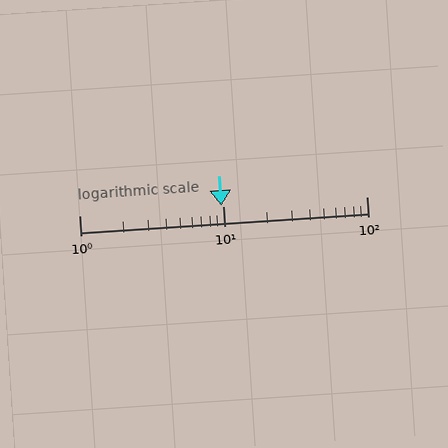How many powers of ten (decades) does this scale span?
The scale spans 2 decades, from 1 to 100.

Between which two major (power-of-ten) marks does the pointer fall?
The pointer is between 1 and 10.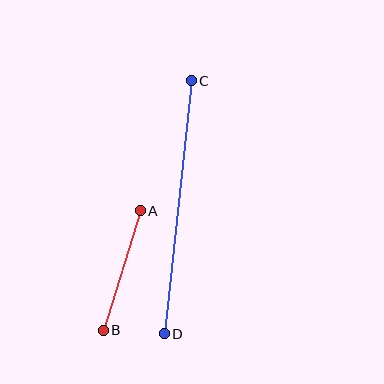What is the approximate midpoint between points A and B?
The midpoint is at approximately (122, 271) pixels.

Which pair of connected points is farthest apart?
Points C and D are farthest apart.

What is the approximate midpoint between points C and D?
The midpoint is at approximately (178, 207) pixels.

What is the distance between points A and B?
The distance is approximately 125 pixels.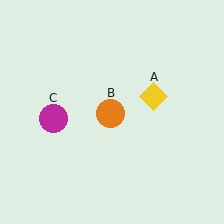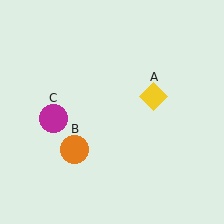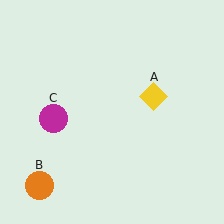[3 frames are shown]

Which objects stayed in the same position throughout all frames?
Yellow diamond (object A) and magenta circle (object C) remained stationary.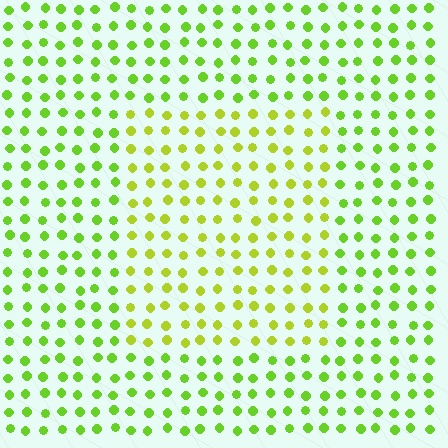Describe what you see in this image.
The image is filled with small lime elements in a uniform arrangement. A rectangle-shaped region is visible where the elements are tinted to a slightly different hue, forming a subtle color boundary.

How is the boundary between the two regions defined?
The boundary is defined purely by a slight shift in hue (about 25 degrees). Spacing, size, and orientation are identical on both sides.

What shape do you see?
I see a rectangle.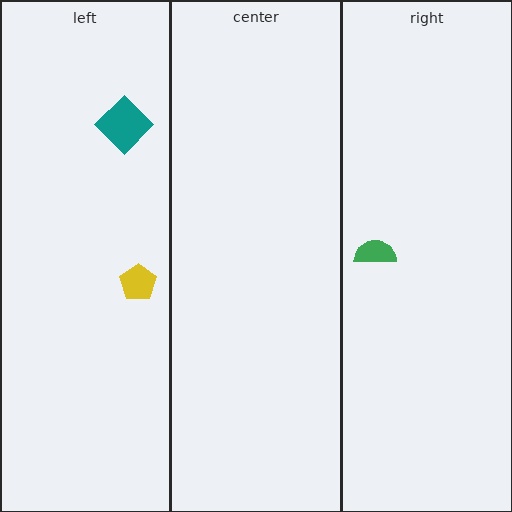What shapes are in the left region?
The yellow pentagon, the teal diamond.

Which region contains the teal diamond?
The left region.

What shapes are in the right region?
The green semicircle.